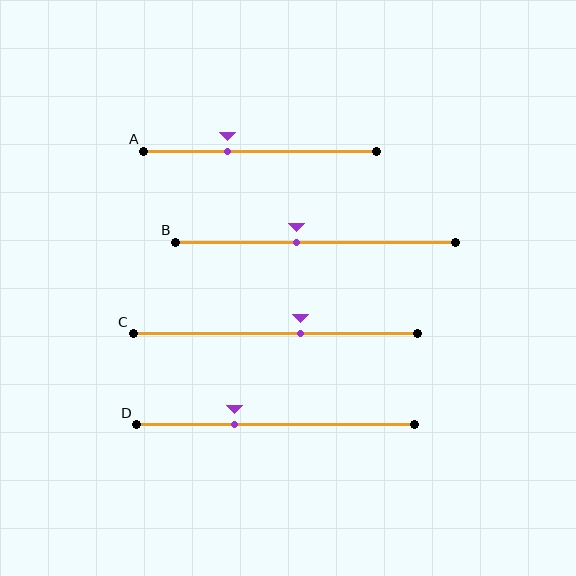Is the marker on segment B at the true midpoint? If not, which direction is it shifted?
No, the marker on segment B is shifted to the left by about 7% of the segment length.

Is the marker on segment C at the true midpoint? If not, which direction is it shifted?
No, the marker on segment C is shifted to the right by about 9% of the segment length.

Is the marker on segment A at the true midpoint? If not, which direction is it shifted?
No, the marker on segment A is shifted to the left by about 14% of the segment length.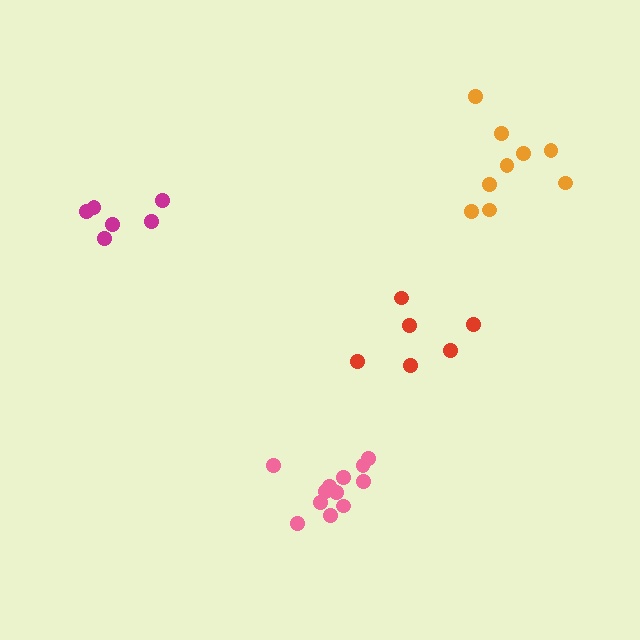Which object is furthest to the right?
The orange cluster is rightmost.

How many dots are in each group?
Group 1: 6 dots, Group 2: 9 dots, Group 3: 6 dots, Group 4: 12 dots (33 total).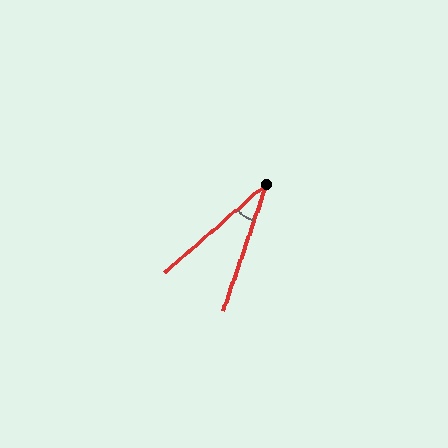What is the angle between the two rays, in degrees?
Approximately 30 degrees.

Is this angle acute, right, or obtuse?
It is acute.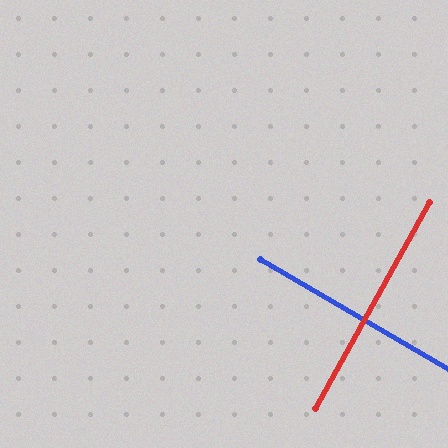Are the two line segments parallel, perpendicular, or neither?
Perpendicular — they meet at approximately 89°.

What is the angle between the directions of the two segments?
Approximately 89 degrees.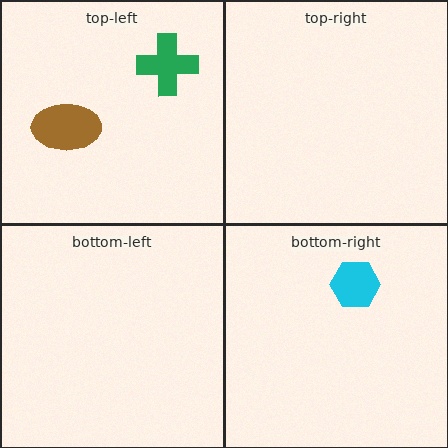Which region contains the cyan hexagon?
The bottom-right region.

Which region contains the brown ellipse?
The top-left region.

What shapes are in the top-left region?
The green cross, the brown ellipse.